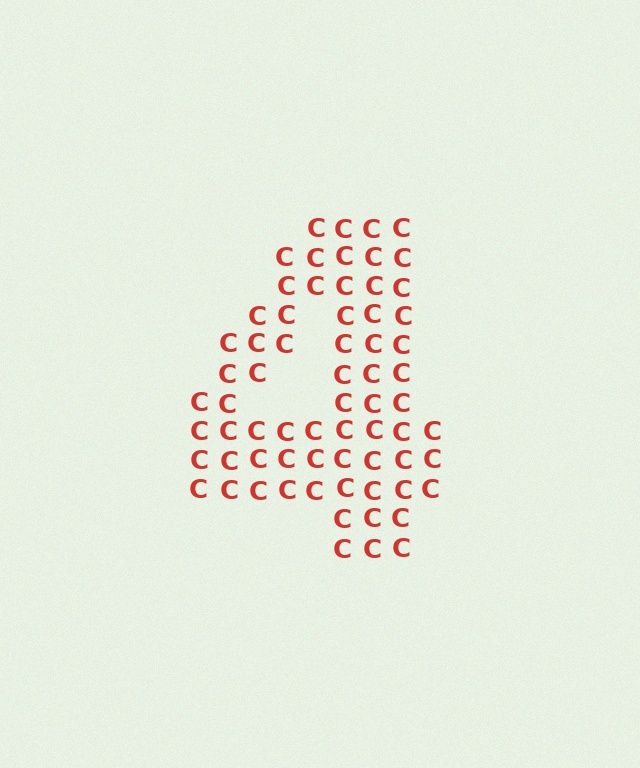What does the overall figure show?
The overall figure shows the digit 4.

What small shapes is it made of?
It is made of small letter C's.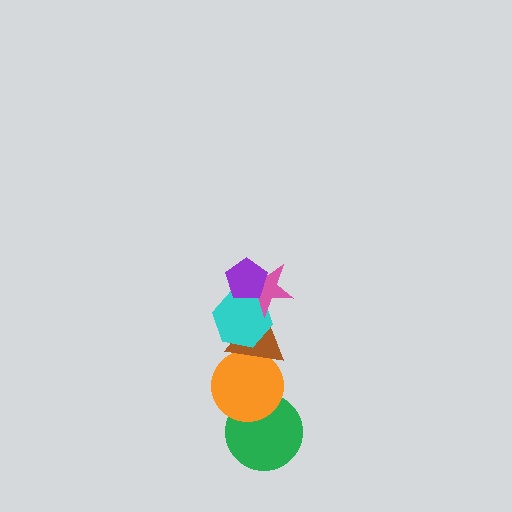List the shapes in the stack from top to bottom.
From top to bottom: the purple pentagon, the pink star, the cyan hexagon, the brown triangle, the orange circle, the green circle.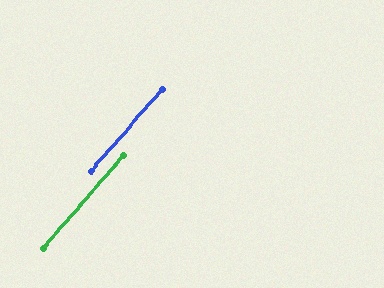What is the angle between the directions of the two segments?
Approximately 0 degrees.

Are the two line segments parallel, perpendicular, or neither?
Parallel — their directions differ by only 0.1°.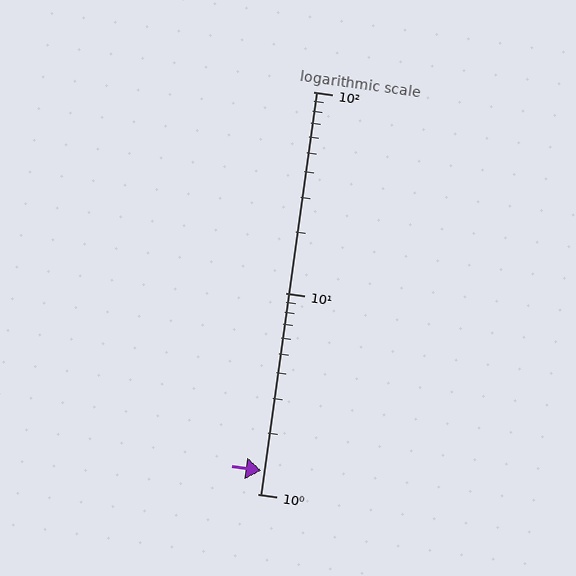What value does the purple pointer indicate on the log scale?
The pointer indicates approximately 1.3.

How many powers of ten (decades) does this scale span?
The scale spans 2 decades, from 1 to 100.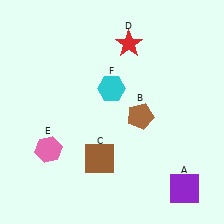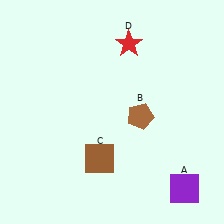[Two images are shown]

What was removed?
The pink hexagon (E), the cyan hexagon (F) were removed in Image 2.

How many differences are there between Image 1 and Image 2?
There are 2 differences between the two images.